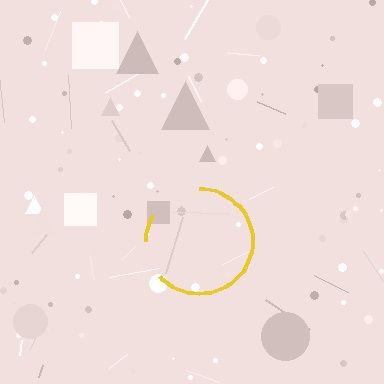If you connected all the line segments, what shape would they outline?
They would outline a circle.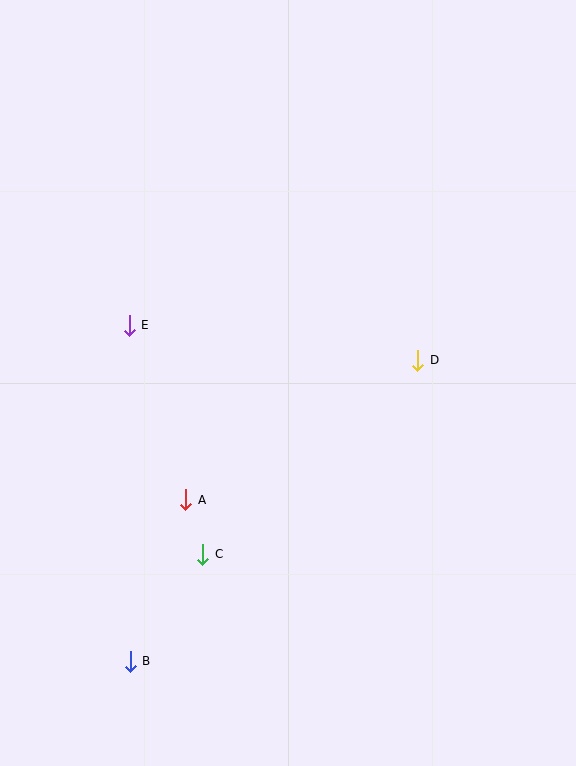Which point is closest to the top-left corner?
Point E is closest to the top-left corner.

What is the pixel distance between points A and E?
The distance between A and E is 183 pixels.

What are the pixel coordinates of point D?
Point D is at (418, 360).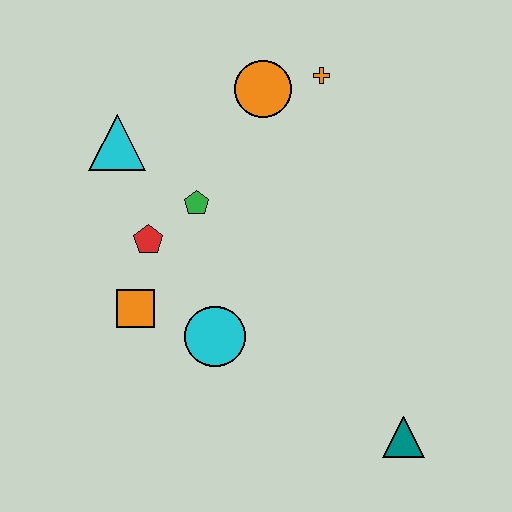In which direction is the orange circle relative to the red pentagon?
The orange circle is above the red pentagon.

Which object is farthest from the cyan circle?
The orange cross is farthest from the cyan circle.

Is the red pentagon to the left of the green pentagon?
Yes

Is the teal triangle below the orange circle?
Yes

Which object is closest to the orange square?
The red pentagon is closest to the orange square.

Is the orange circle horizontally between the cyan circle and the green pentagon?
No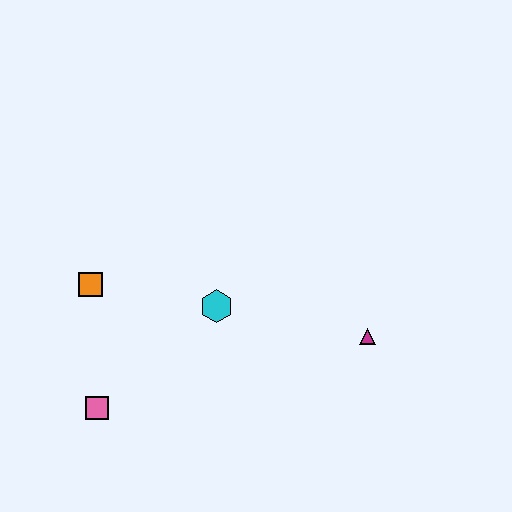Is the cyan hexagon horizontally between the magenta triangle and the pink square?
Yes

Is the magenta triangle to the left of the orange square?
No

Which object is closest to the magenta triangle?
The cyan hexagon is closest to the magenta triangle.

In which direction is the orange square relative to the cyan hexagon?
The orange square is to the left of the cyan hexagon.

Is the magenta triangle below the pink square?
No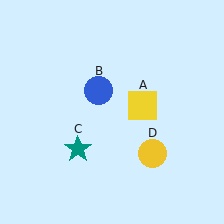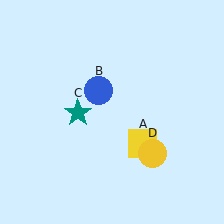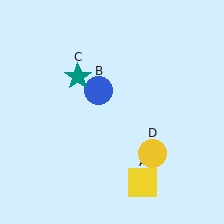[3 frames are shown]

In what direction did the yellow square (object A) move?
The yellow square (object A) moved down.